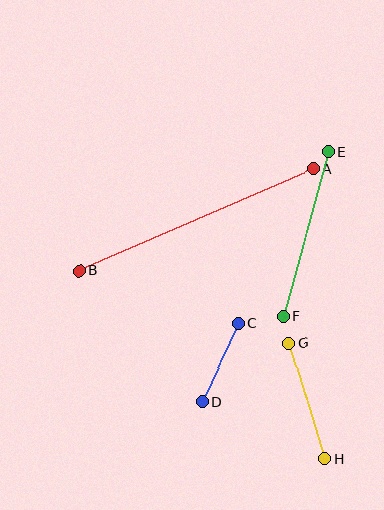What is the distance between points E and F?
The distance is approximately 169 pixels.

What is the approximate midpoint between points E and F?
The midpoint is at approximately (306, 234) pixels.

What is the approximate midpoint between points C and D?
The midpoint is at approximately (220, 362) pixels.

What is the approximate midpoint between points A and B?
The midpoint is at approximately (196, 220) pixels.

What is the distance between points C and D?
The distance is approximately 87 pixels.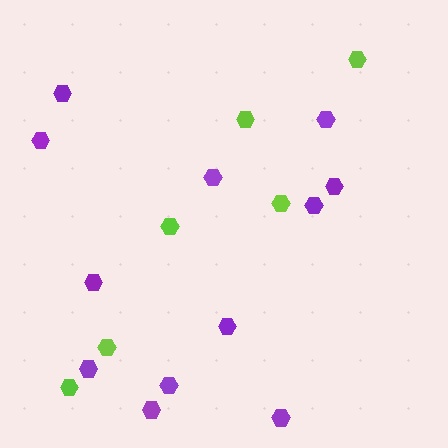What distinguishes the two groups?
There are 2 groups: one group of purple hexagons (12) and one group of lime hexagons (6).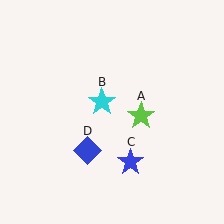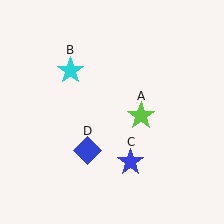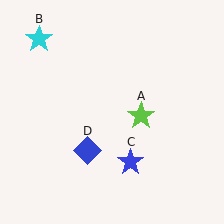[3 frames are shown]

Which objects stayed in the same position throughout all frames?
Lime star (object A) and blue star (object C) and blue diamond (object D) remained stationary.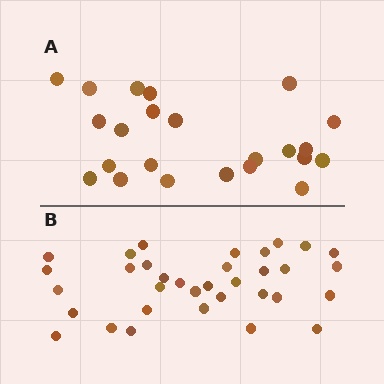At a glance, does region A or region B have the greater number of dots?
Region B (the bottom region) has more dots.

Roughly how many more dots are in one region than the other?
Region B has roughly 12 or so more dots than region A.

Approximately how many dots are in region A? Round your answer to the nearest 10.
About 20 dots. (The exact count is 23, which rounds to 20.)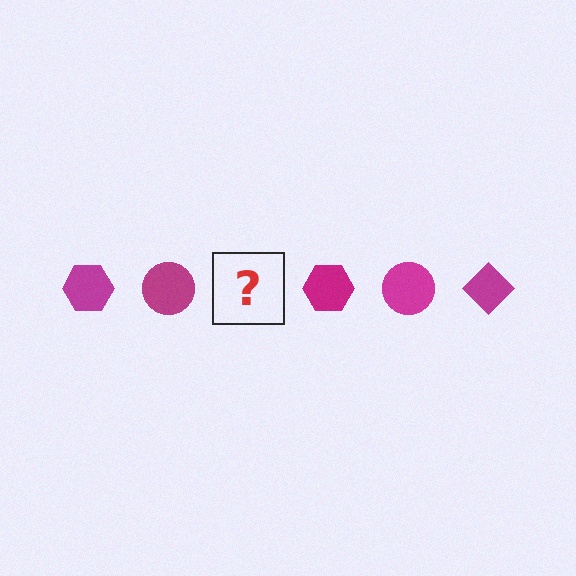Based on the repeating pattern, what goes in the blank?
The blank should be a magenta diamond.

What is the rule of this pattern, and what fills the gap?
The rule is that the pattern cycles through hexagon, circle, diamond shapes in magenta. The gap should be filled with a magenta diamond.